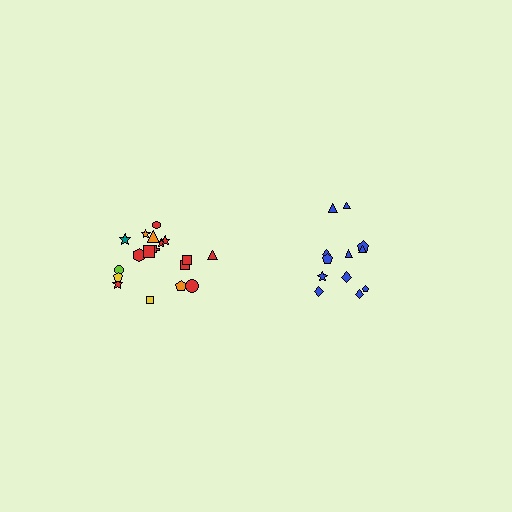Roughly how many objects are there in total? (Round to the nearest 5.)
Roughly 30 objects in total.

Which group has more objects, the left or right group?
The left group.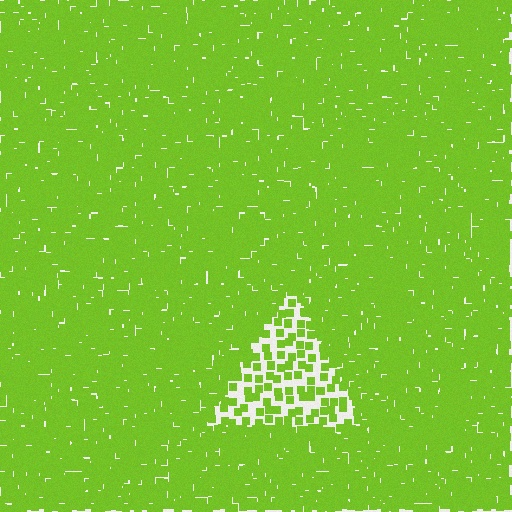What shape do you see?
I see a triangle.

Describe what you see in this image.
The image contains small lime elements arranged at two different densities. A triangle-shaped region is visible where the elements are less densely packed than the surrounding area.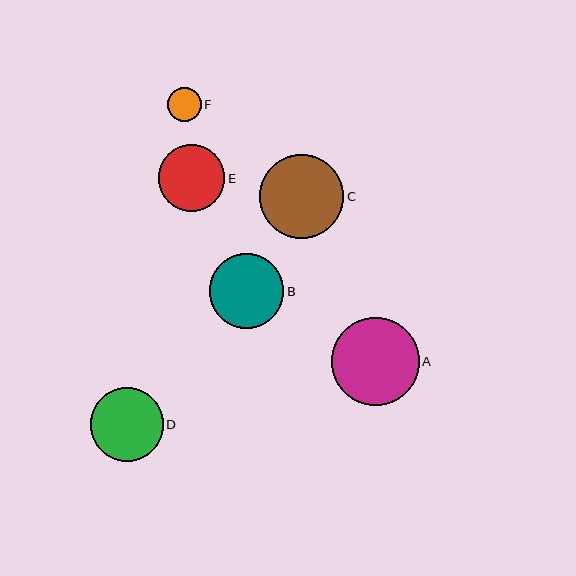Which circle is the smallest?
Circle F is the smallest with a size of approximately 34 pixels.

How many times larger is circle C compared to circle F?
Circle C is approximately 2.5 times the size of circle F.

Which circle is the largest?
Circle A is the largest with a size of approximately 87 pixels.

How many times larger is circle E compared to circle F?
Circle E is approximately 2.0 times the size of circle F.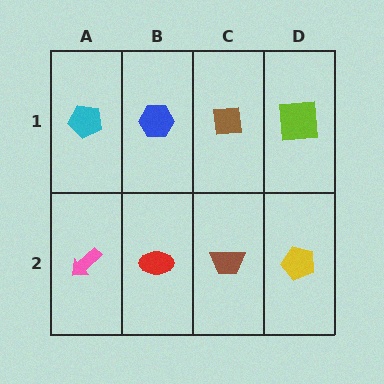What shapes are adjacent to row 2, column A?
A cyan pentagon (row 1, column A), a red ellipse (row 2, column B).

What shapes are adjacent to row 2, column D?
A lime square (row 1, column D), a brown trapezoid (row 2, column C).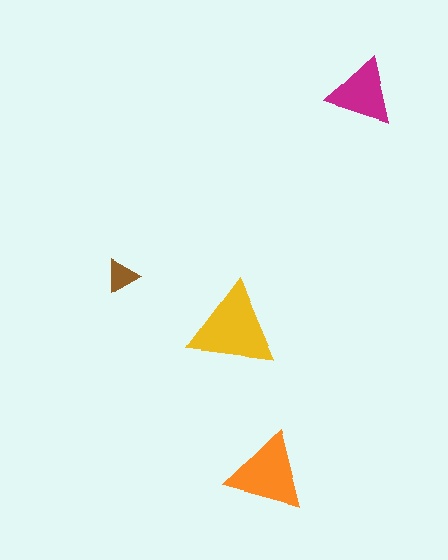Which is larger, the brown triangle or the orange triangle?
The orange one.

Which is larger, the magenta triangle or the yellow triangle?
The yellow one.